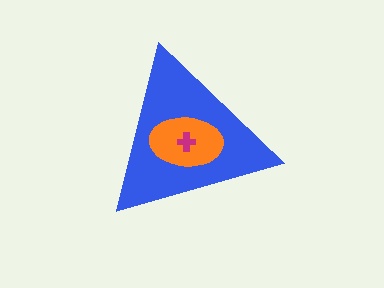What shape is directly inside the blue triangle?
The orange ellipse.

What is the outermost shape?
The blue triangle.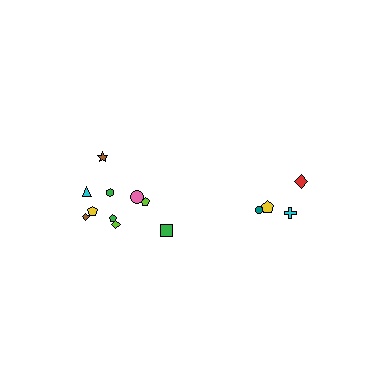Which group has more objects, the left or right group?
The left group.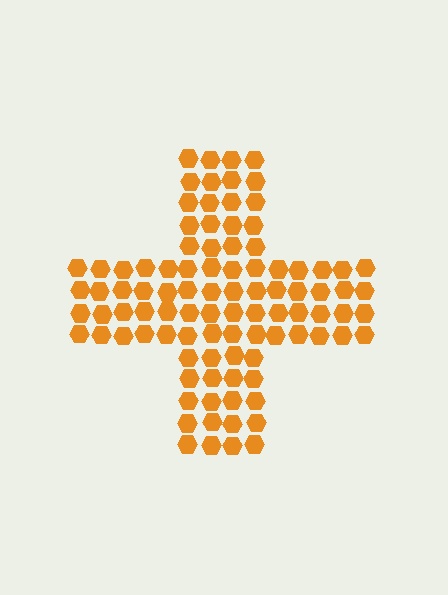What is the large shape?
The large shape is a cross.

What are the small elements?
The small elements are hexagons.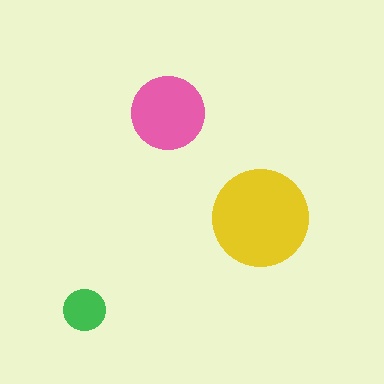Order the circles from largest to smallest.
the yellow one, the pink one, the green one.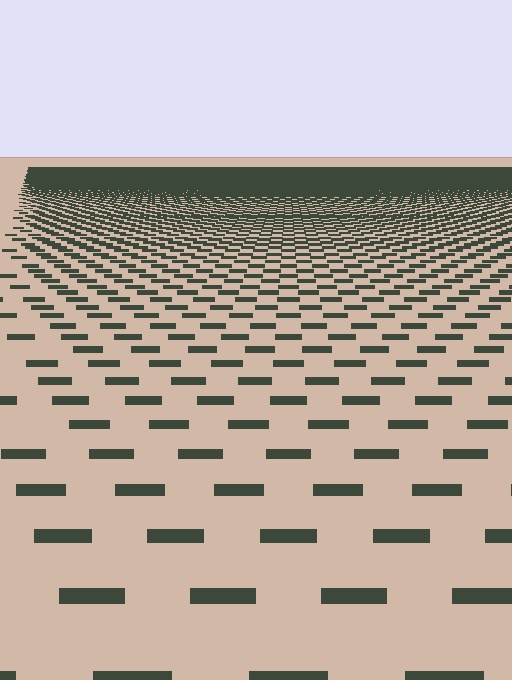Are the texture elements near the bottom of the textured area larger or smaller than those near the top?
Larger. Near the bottom, elements are closer to the viewer and appear at a bigger on-screen size.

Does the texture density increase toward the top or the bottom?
Density increases toward the top.